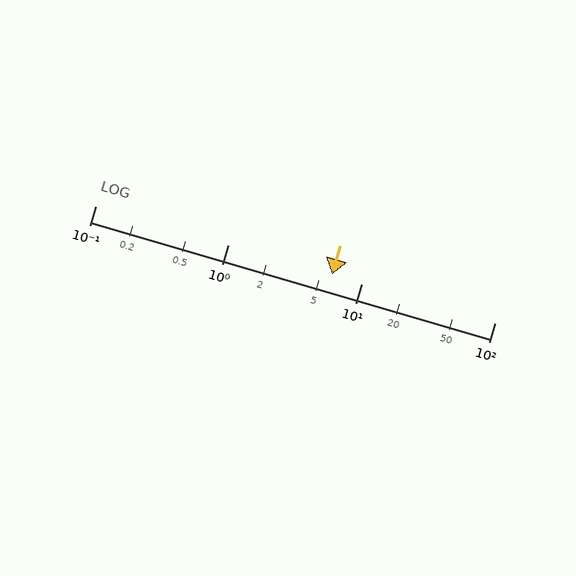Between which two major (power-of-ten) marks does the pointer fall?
The pointer is between 1 and 10.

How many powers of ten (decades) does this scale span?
The scale spans 3 decades, from 0.1 to 100.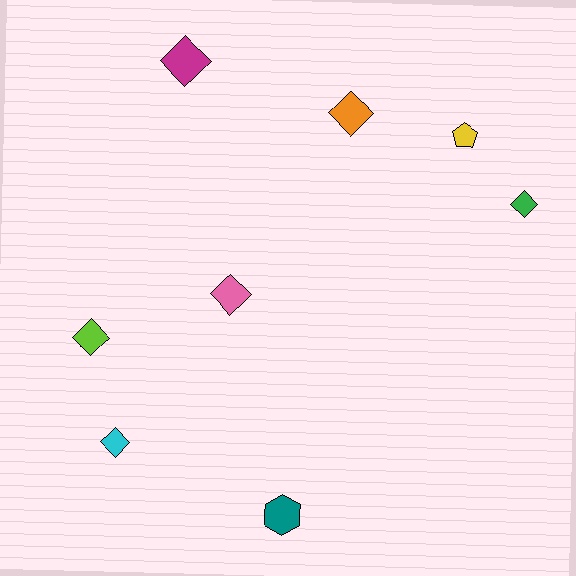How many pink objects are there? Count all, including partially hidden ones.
There is 1 pink object.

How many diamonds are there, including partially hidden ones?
There are 6 diamonds.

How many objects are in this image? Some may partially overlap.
There are 8 objects.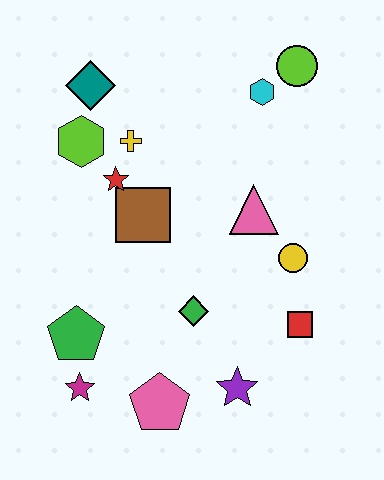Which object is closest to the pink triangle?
The yellow circle is closest to the pink triangle.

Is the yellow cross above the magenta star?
Yes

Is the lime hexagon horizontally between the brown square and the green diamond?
No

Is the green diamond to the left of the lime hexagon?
No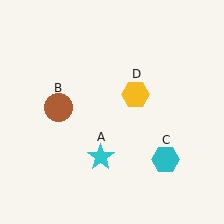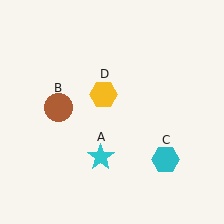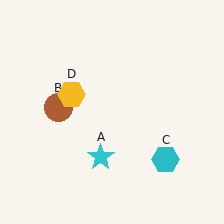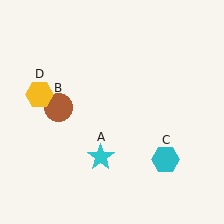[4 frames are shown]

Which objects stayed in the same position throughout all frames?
Cyan star (object A) and brown circle (object B) and cyan hexagon (object C) remained stationary.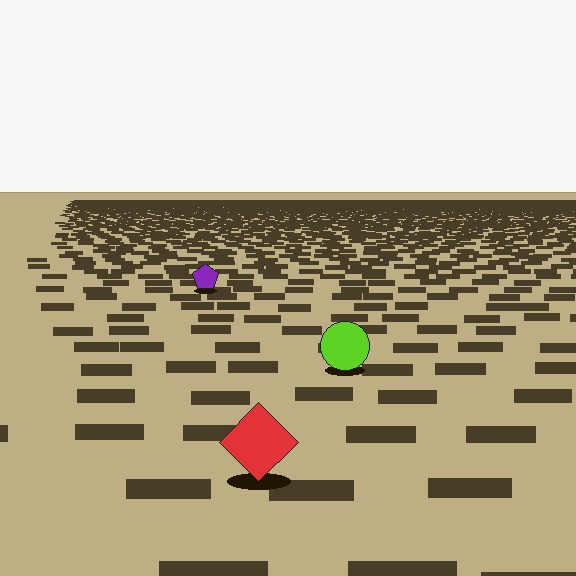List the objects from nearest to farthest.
From nearest to farthest: the red diamond, the lime circle, the purple pentagon.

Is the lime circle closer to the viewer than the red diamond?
No. The red diamond is closer — you can tell from the texture gradient: the ground texture is coarser near it.